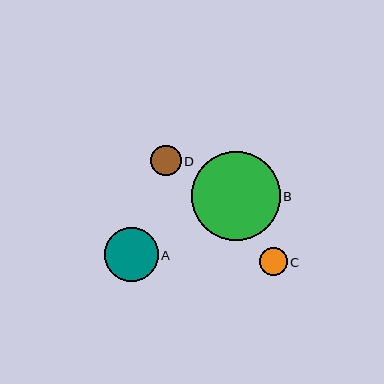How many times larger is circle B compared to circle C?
Circle B is approximately 3.2 times the size of circle C.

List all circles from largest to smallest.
From largest to smallest: B, A, D, C.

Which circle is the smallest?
Circle C is the smallest with a size of approximately 28 pixels.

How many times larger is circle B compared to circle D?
Circle B is approximately 2.9 times the size of circle D.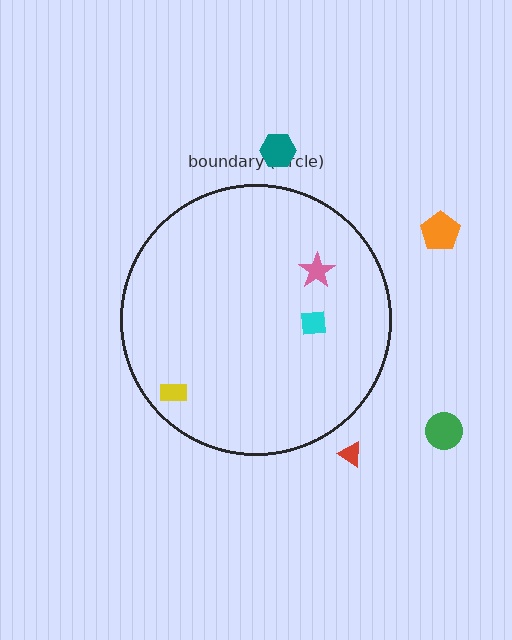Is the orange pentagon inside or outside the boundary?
Outside.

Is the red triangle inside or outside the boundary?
Outside.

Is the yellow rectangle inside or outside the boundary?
Inside.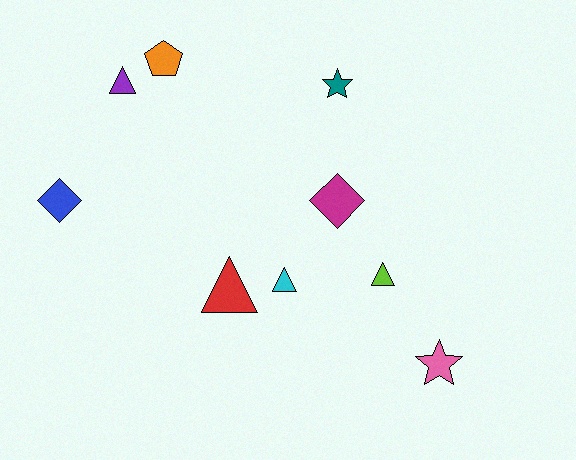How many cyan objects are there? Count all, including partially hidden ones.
There is 1 cyan object.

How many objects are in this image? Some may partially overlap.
There are 9 objects.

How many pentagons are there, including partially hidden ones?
There is 1 pentagon.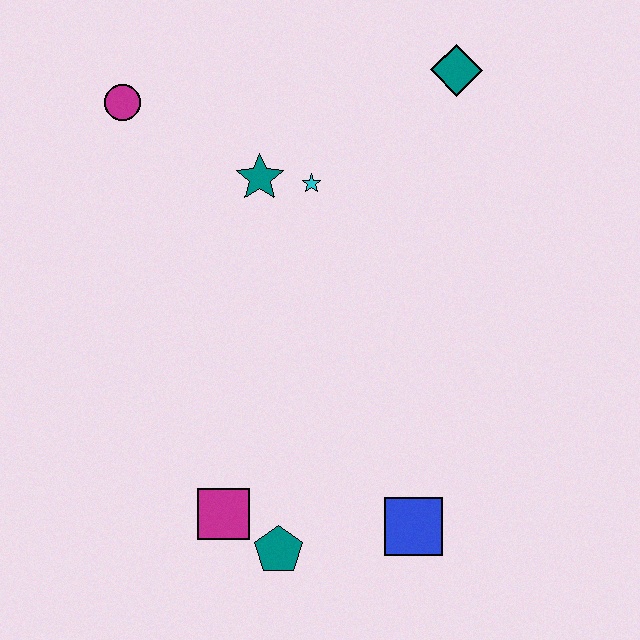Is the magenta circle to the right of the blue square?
No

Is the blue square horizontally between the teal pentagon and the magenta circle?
No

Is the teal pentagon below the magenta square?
Yes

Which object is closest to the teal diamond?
The cyan star is closest to the teal diamond.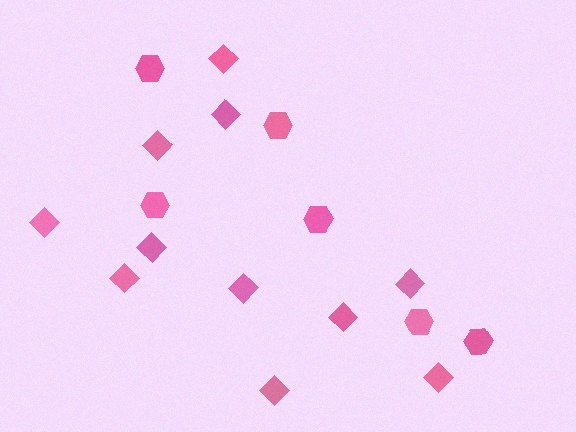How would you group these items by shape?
There are 2 groups: one group of diamonds (11) and one group of hexagons (6).